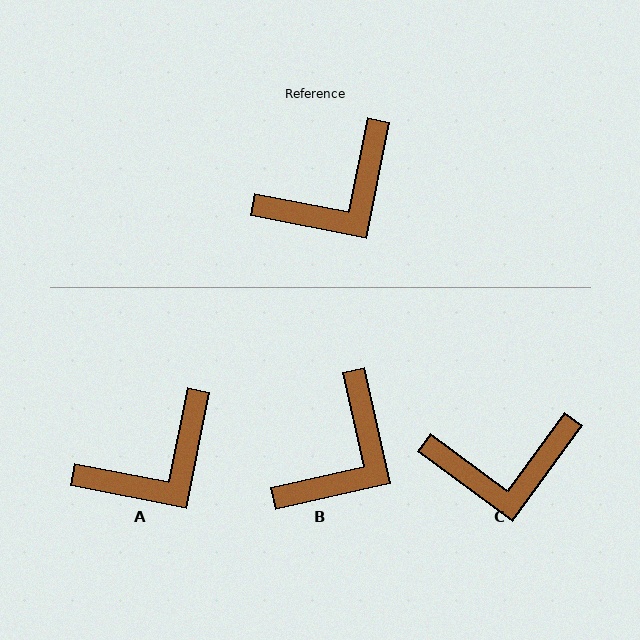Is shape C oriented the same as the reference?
No, it is off by about 25 degrees.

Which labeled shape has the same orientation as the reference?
A.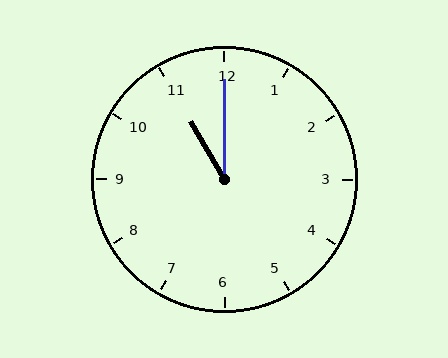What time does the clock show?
11:00.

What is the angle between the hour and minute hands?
Approximately 30 degrees.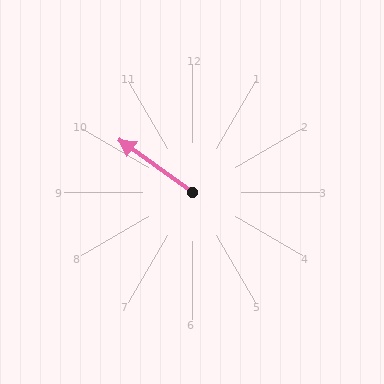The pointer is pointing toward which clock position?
Roughly 10 o'clock.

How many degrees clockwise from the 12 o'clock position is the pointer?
Approximately 306 degrees.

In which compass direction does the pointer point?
Northwest.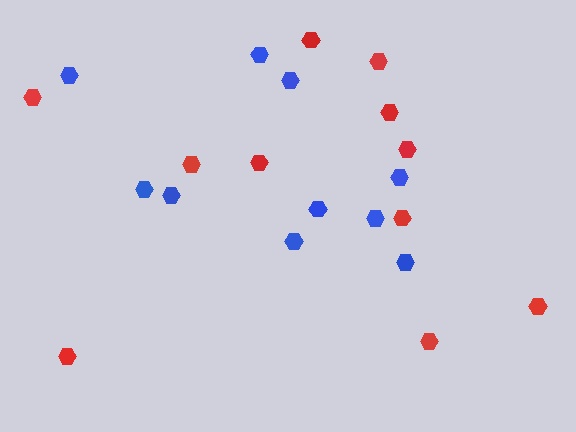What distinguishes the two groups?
There are 2 groups: one group of red hexagons (11) and one group of blue hexagons (10).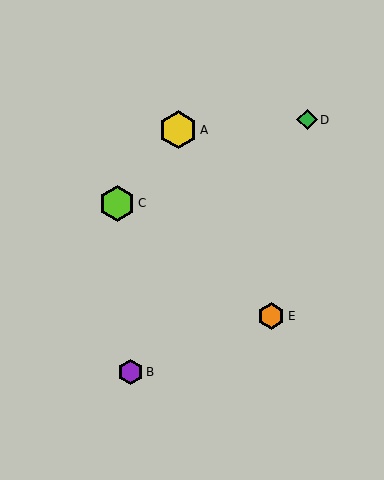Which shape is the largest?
The yellow hexagon (labeled A) is the largest.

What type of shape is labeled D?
Shape D is a green diamond.